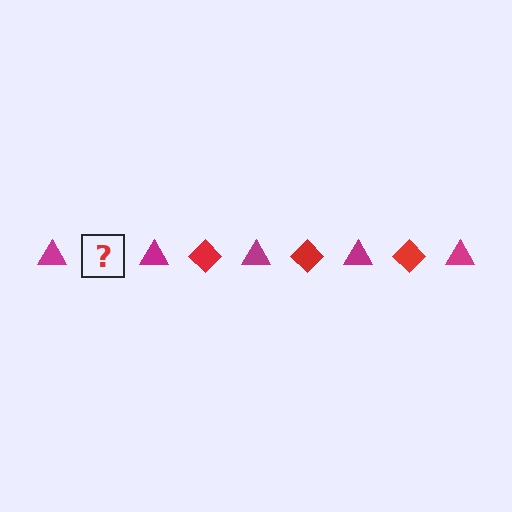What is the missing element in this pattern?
The missing element is a red diamond.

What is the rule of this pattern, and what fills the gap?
The rule is that the pattern alternates between magenta triangle and red diamond. The gap should be filled with a red diamond.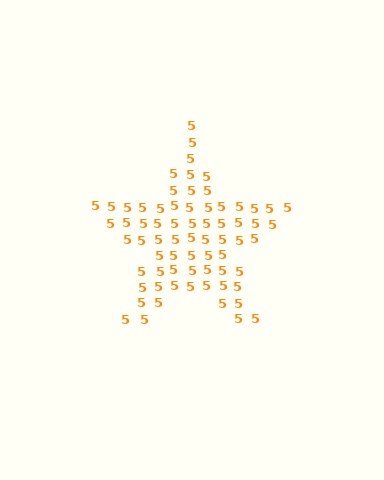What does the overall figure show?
The overall figure shows a star.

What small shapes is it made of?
It is made of small digit 5's.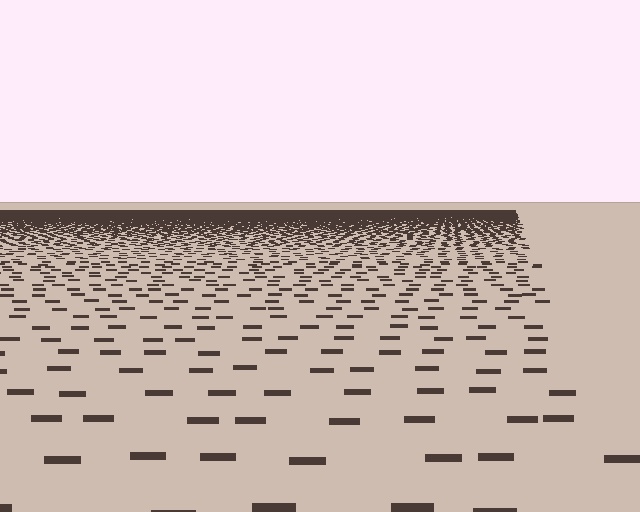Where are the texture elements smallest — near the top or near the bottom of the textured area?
Near the top.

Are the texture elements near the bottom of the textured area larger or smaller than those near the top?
Larger. Near the bottom, elements are closer to the viewer and appear at a bigger on-screen size.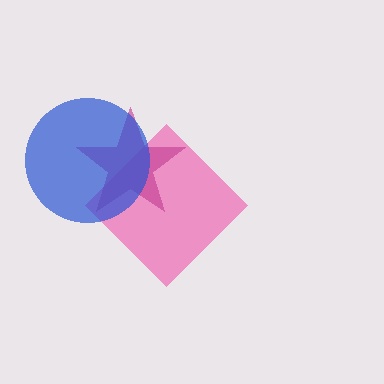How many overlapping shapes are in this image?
There are 3 overlapping shapes in the image.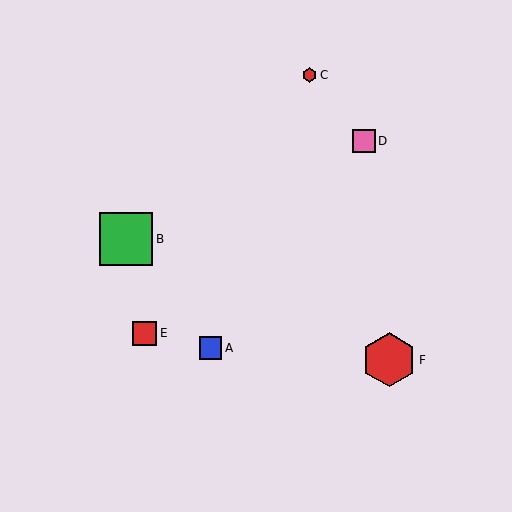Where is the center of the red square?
The center of the red square is at (145, 333).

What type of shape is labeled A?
Shape A is a blue square.